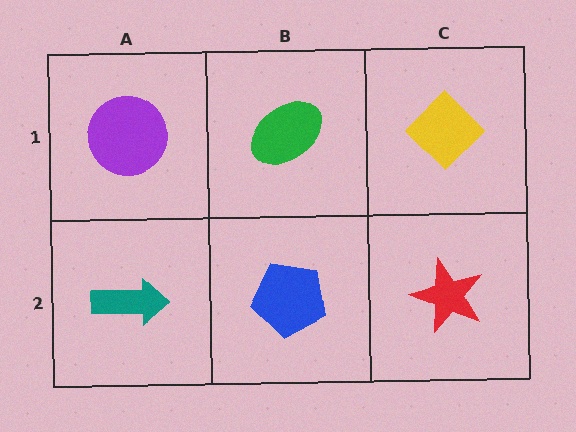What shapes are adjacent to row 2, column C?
A yellow diamond (row 1, column C), a blue pentagon (row 2, column B).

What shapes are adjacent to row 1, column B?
A blue pentagon (row 2, column B), a purple circle (row 1, column A), a yellow diamond (row 1, column C).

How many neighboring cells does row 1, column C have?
2.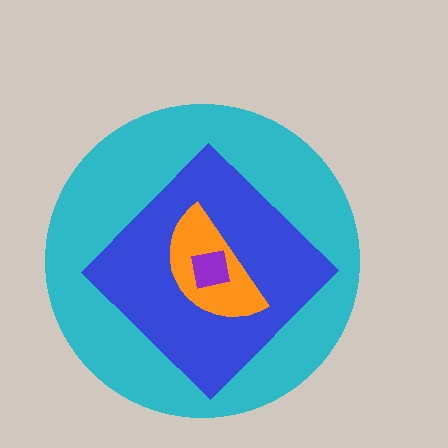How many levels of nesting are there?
4.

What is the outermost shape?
The cyan circle.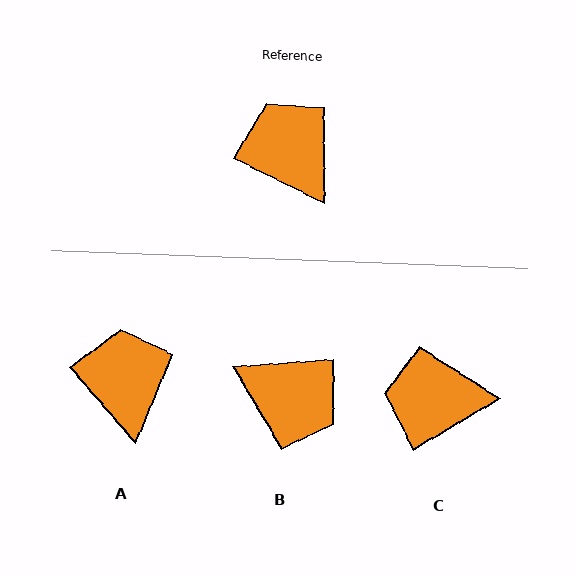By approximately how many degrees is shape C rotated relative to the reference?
Approximately 57 degrees counter-clockwise.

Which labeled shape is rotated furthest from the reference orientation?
B, about 150 degrees away.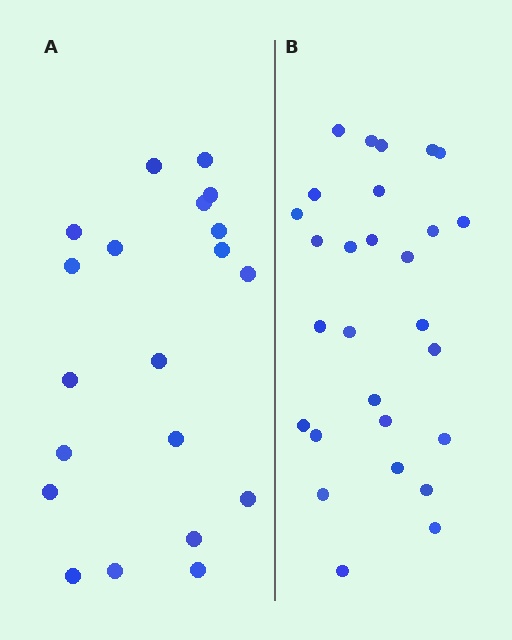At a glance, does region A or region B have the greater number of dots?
Region B (the right region) has more dots.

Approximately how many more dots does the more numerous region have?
Region B has roughly 8 or so more dots than region A.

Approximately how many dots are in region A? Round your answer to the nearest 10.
About 20 dots.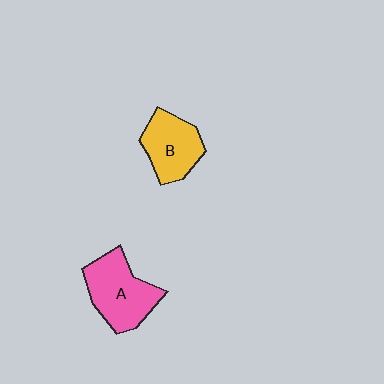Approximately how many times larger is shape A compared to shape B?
Approximately 1.3 times.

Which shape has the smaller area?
Shape B (yellow).